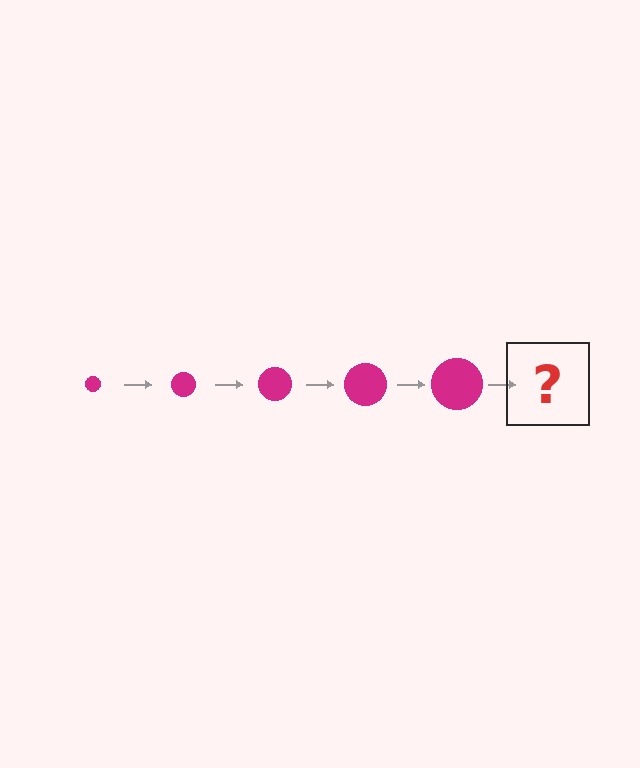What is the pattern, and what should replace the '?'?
The pattern is that the circle gets progressively larger each step. The '?' should be a magenta circle, larger than the previous one.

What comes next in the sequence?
The next element should be a magenta circle, larger than the previous one.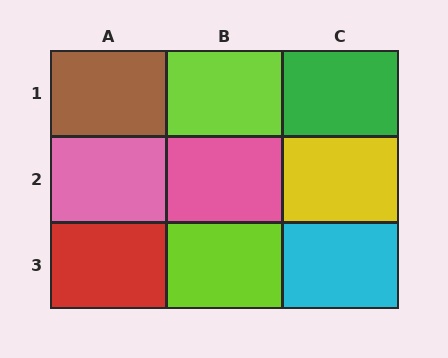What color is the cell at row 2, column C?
Yellow.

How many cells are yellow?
1 cell is yellow.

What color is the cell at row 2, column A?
Pink.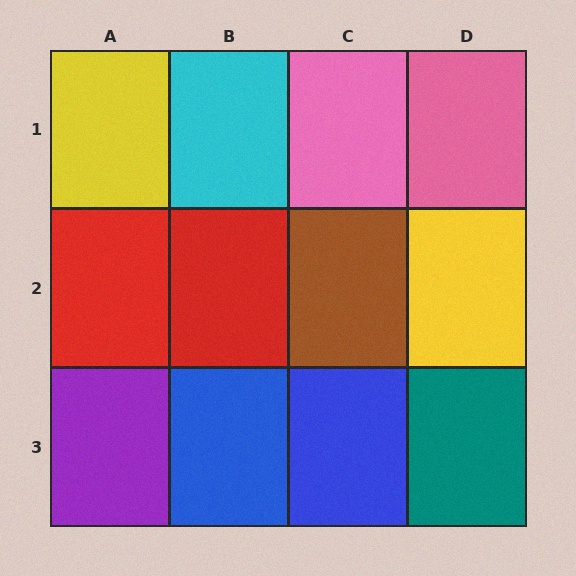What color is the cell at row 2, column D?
Yellow.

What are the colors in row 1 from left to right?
Yellow, cyan, pink, pink.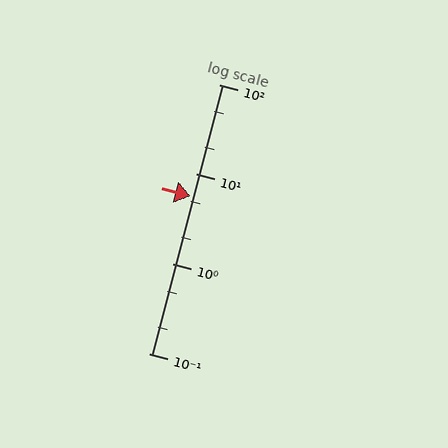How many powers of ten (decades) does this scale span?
The scale spans 3 decades, from 0.1 to 100.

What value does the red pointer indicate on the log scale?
The pointer indicates approximately 5.7.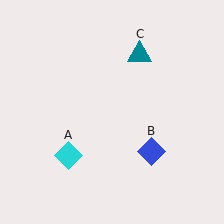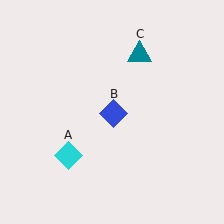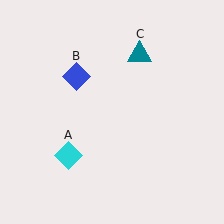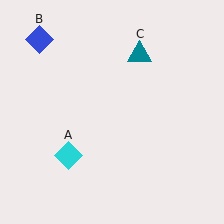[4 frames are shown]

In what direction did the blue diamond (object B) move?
The blue diamond (object B) moved up and to the left.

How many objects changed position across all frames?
1 object changed position: blue diamond (object B).